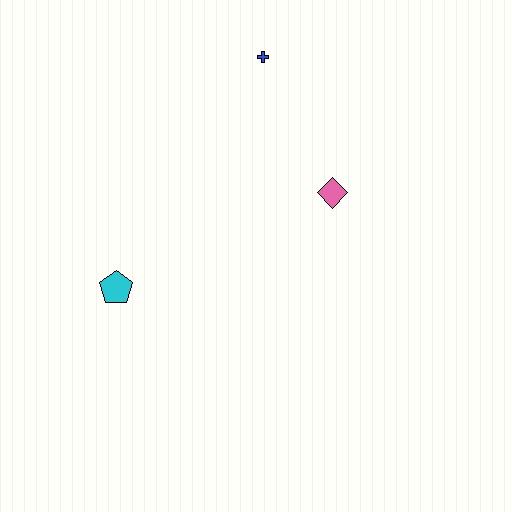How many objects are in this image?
There are 3 objects.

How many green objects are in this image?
There are no green objects.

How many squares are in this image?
There are no squares.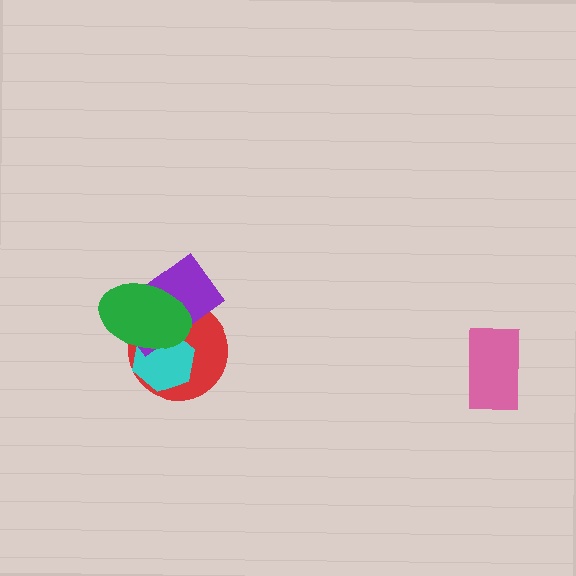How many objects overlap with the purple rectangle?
3 objects overlap with the purple rectangle.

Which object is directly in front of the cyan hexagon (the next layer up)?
The purple rectangle is directly in front of the cyan hexagon.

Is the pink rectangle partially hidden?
No, no other shape covers it.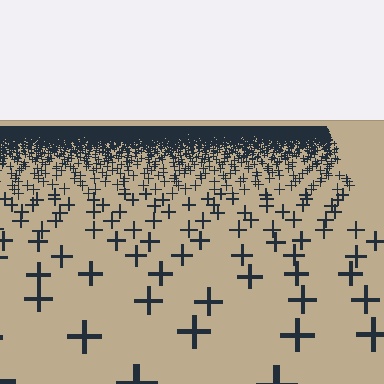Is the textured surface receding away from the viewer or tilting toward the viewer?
The surface is receding away from the viewer. Texture elements get smaller and denser toward the top.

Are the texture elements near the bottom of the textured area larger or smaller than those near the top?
Larger. Near the bottom, elements are closer to the viewer and appear at a bigger on-screen size.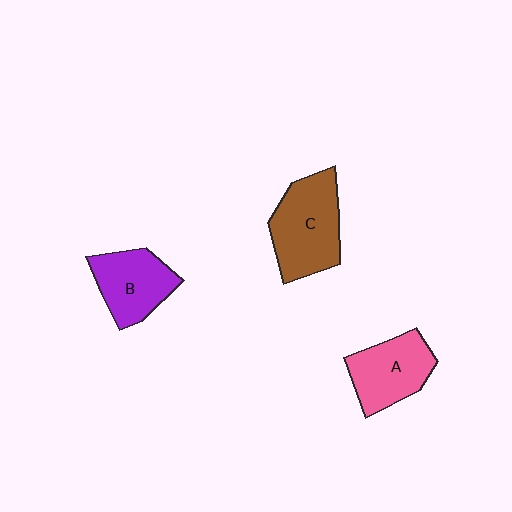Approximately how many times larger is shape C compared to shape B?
Approximately 1.3 times.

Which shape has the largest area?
Shape C (brown).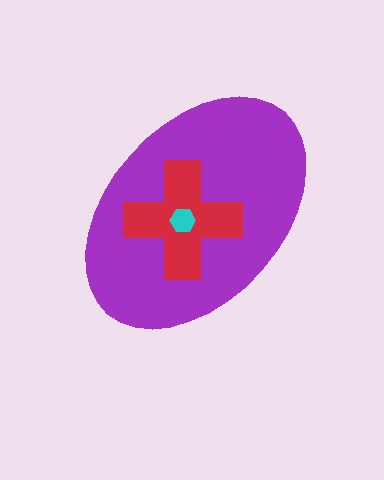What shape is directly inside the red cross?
The cyan hexagon.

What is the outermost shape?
The purple ellipse.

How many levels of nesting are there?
3.